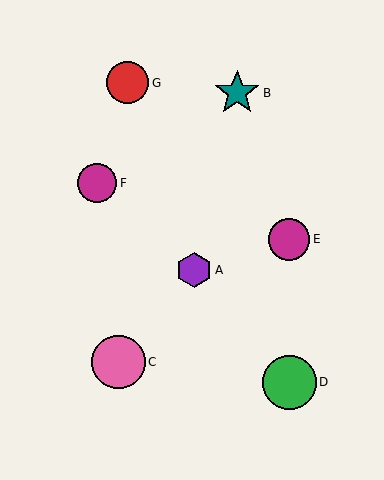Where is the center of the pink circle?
The center of the pink circle is at (118, 362).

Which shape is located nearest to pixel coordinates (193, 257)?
The purple hexagon (labeled A) at (194, 270) is nearest to that location.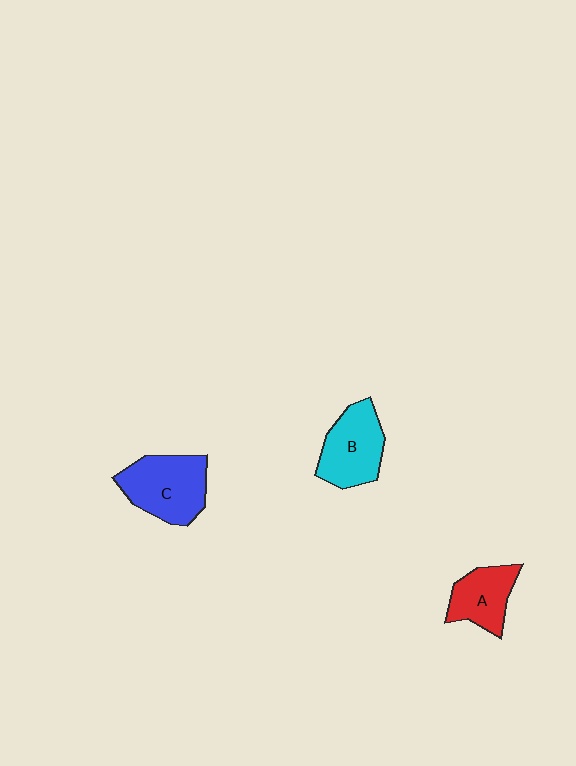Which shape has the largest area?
Shape C (blue).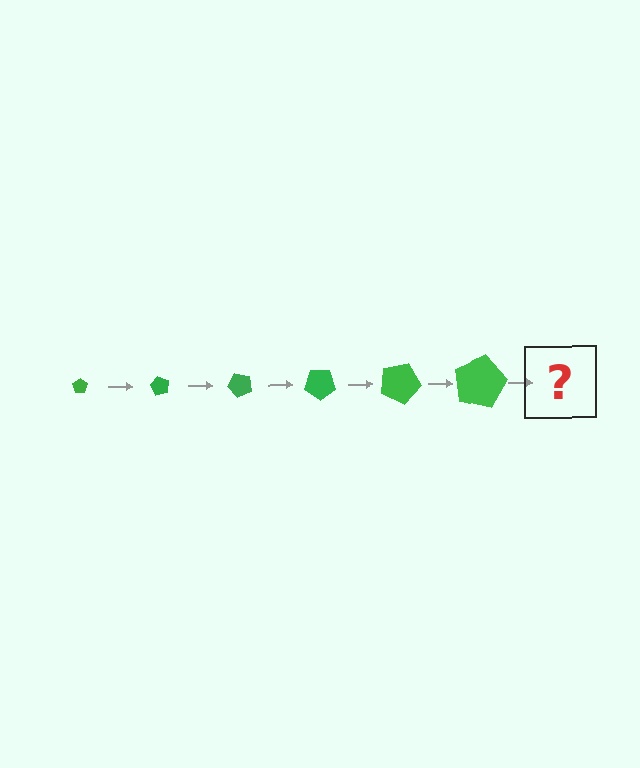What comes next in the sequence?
The next element should be a pentagon, larger than the previous one and rotated 360 degrees from the start.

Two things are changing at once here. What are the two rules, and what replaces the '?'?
The two rules are that the pentagon grows larger each step and it rotates 60 degrees each step. The '?' should be a pentagon, larger than the previous one and rotated 360 degrees from the start.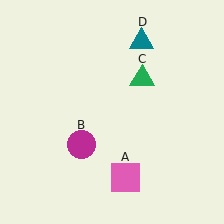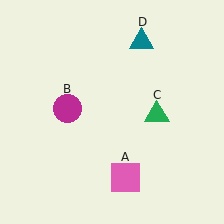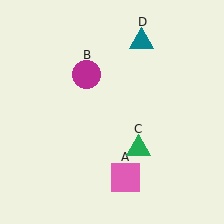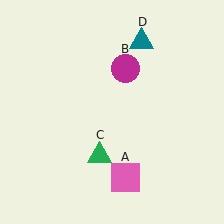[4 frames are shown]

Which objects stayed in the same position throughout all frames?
Pink square (object A) and teal triangle (object D) remained stationary.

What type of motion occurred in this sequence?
The magenta circle (object B), green triangle (object C) rotated clockwise around the center of the scene.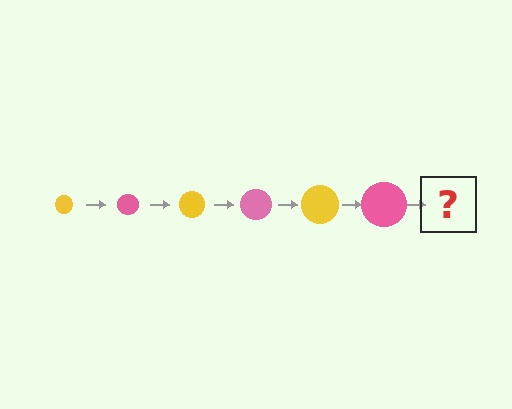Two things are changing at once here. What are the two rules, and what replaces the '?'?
The two rules are that the circle grows larger each step and the color cycles through yellow and pink. The '?' should be a yellow circle, larger than the previous one.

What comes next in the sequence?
The next element should be a yellow circle, larger than the previous one.